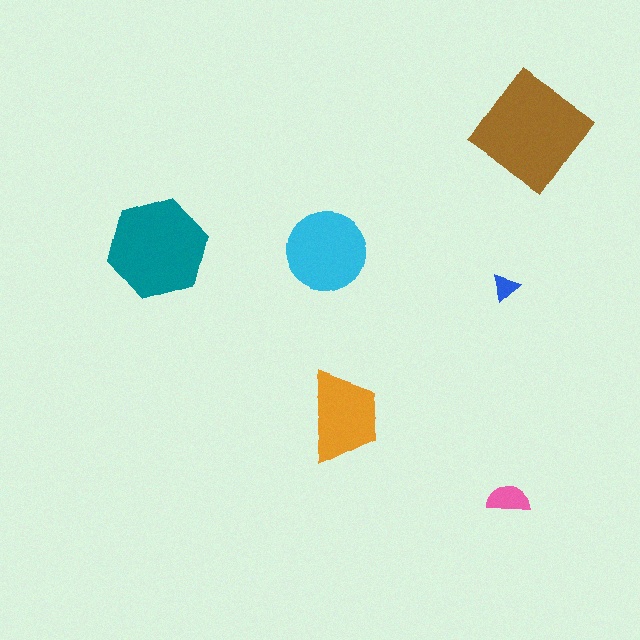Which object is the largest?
The brown diamond.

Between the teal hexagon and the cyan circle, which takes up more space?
The teal hexagon.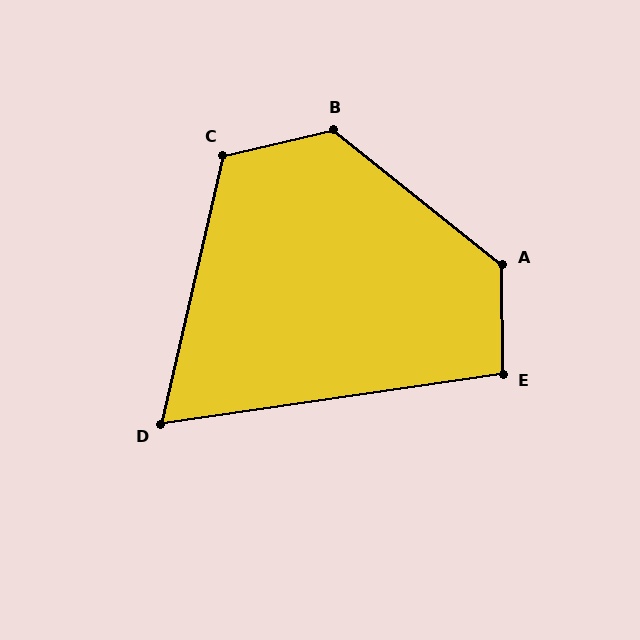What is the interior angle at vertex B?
Approximately 128 degrees (obtuse).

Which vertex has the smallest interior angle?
D, at approximately 69 degrees.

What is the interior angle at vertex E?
Approximately 98 degrees (obtuse).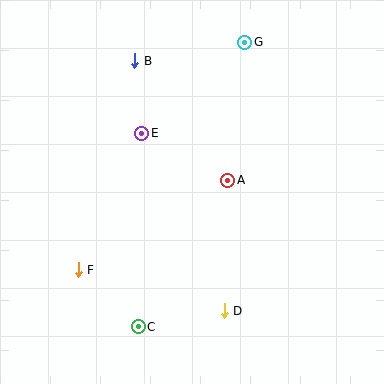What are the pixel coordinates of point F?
Point F is at (78, 270).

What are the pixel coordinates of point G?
Point G is at (245, 42).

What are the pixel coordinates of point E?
Point E is at (142, 133).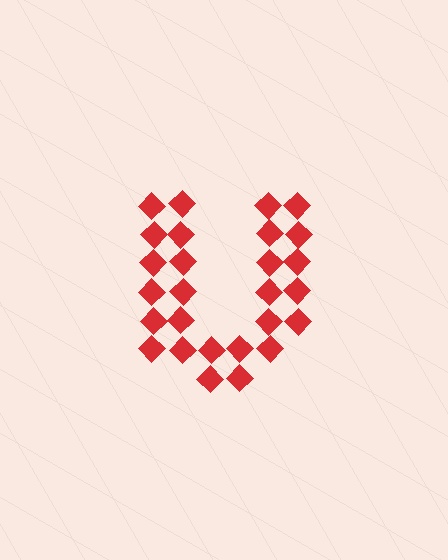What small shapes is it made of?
It is made of small diamonds.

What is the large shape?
The large shape is the letter U.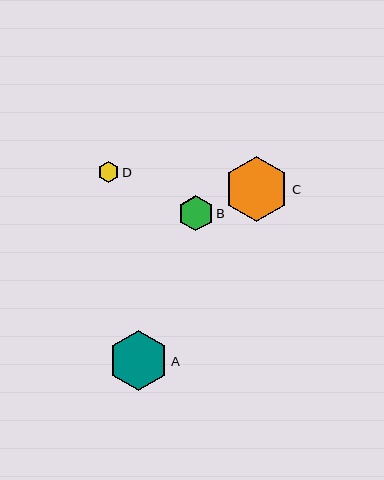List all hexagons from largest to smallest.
From largest to smallest: C, A, B, D.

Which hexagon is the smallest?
Hexagon D is the smallest with a size of approximately 21 pixels.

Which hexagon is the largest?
Hexagon C is the largest with a size of approximately 65 pixels.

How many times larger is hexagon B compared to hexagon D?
Hexagon B is approximately 1.7 times the size of hexagon D.